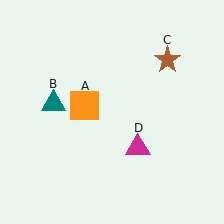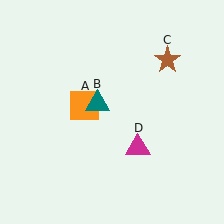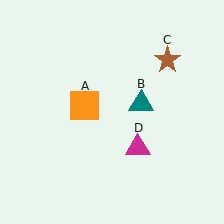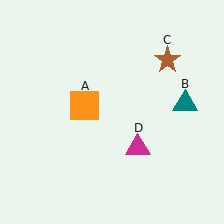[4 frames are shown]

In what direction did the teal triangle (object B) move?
The teal triangle (object B) moved right.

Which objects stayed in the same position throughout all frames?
Orange square (object A) and brown star (object C) and magenta triangle (object D) remained stationary.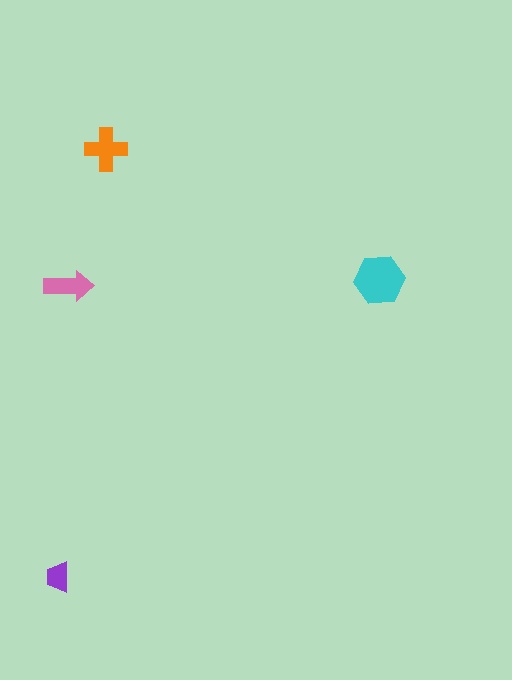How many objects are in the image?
There are 4 objects in the image.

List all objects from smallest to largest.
The purple trapezoid, the pink arrow, the orange cross, the cyan hexagon.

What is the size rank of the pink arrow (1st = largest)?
3rd.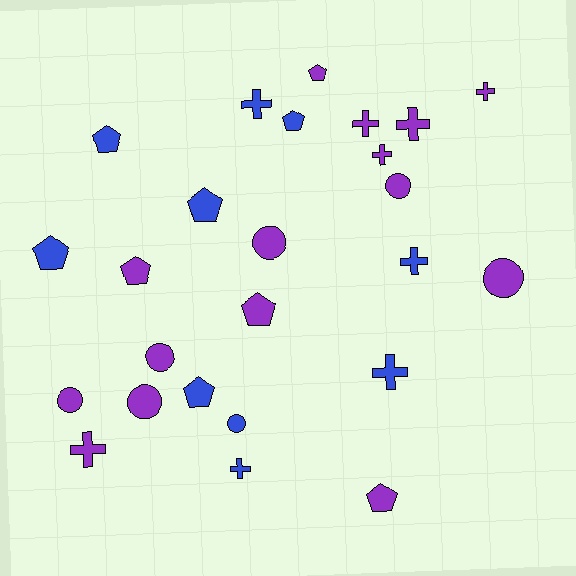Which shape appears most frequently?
Cross, with 9 objects.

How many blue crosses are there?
There are 4 blue crosses.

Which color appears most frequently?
Purple, with 15 objects.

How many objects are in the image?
There are 25 objects.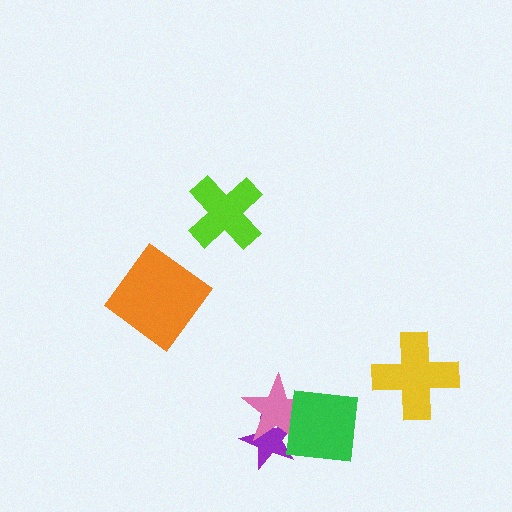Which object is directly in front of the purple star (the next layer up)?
The pink star is directly in front of the purple star.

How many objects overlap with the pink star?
2 objects overlap with the pink star.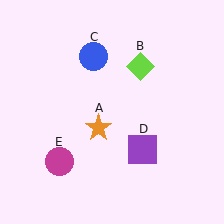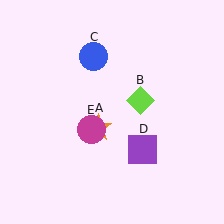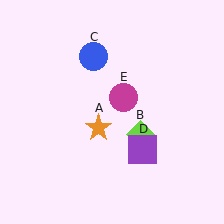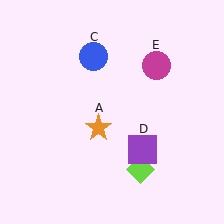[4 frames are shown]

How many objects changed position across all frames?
2 objects changed position: lime diamond (object B), magenta circle (object E).